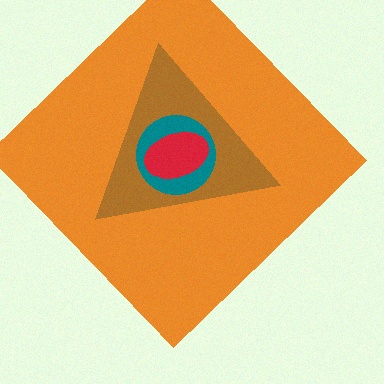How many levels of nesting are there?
4.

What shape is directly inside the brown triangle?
The teal circle.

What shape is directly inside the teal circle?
The red ellipse.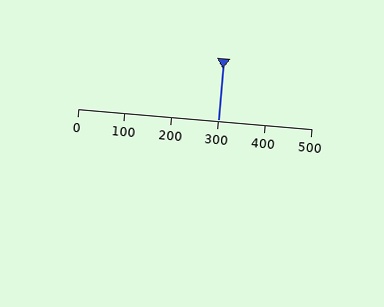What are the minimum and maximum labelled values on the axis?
The axis runs from 0 to 500.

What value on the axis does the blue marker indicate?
The marker indicates approximately 300.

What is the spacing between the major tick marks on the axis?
The major ticks are spaced 100 apart.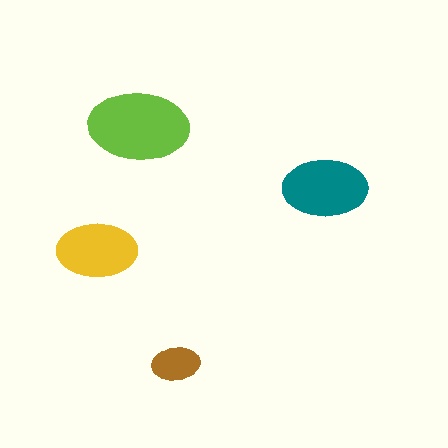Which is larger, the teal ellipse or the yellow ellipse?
The teal one.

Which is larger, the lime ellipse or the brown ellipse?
The lime one.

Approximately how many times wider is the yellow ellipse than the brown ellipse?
About 1.5 times wider.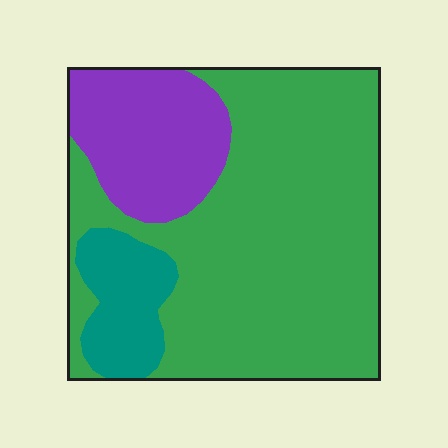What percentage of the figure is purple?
Purple takes up about one fifth (1/5) of the figure.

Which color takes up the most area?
Green, at roughly 70%.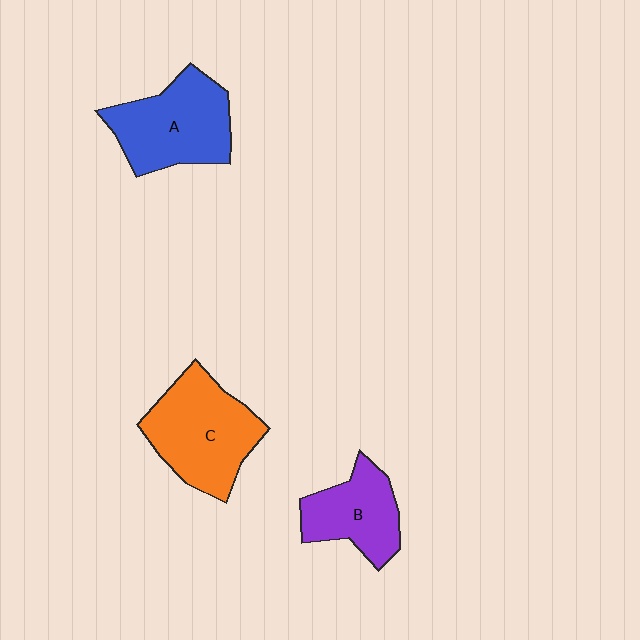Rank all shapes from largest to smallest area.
From largest to smallest: C (orange), A (blue), B (purple).